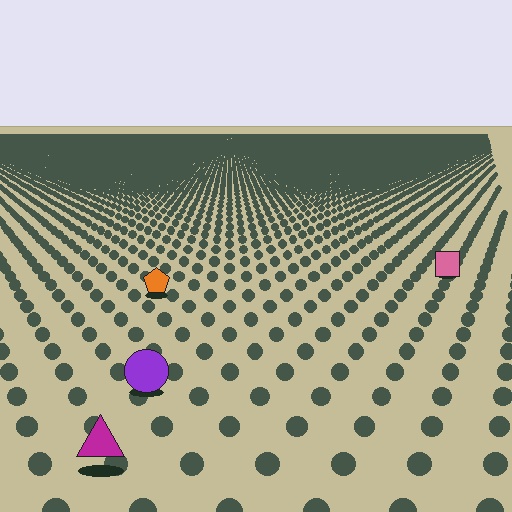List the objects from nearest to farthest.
From nearest to farthest: the magenta triangle, the purple circle, the orange pentagon, the pink square.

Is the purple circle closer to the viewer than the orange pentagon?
Yes. The purple circle is closer — you can tell from the texture gradient: the ground texture is coarser near it.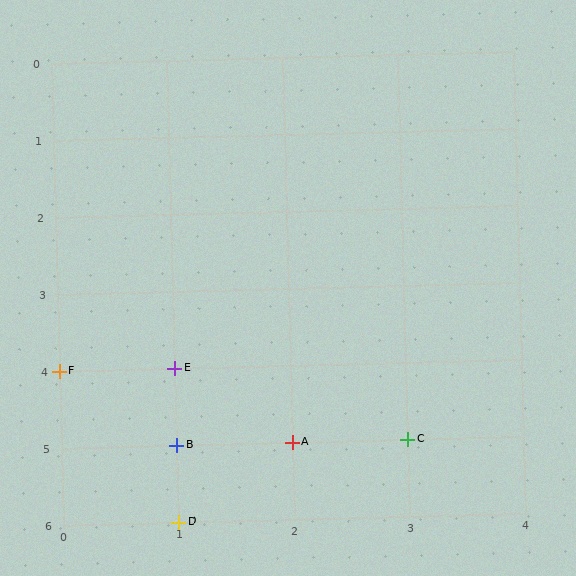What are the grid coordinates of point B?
Point B is at grid coordinates (1, 5).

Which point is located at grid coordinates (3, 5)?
Point C is at (3, 5).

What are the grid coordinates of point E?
Point E is at grid coordinates (1, 4).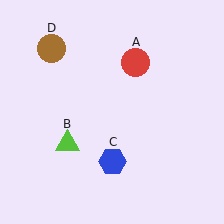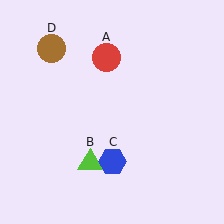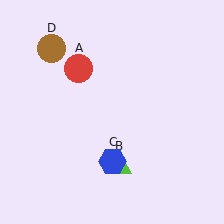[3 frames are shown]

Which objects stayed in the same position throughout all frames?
Blue hexagon (object C) and brown circle (object D) remained stationary.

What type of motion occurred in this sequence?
The red circle (object A), lime triangle (object B) rotated counterclockwise around the center of the scene.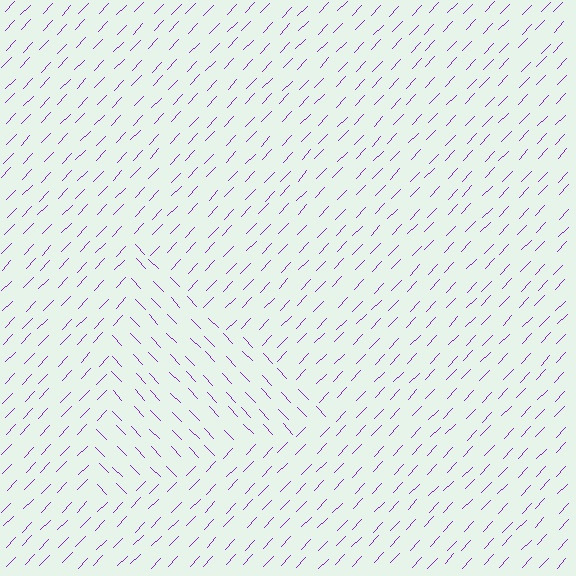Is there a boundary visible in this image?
Yes, there is a texture boundary formed by a change in line orientation.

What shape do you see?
I see a triangle.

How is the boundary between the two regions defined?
The boundary is defined purely by a change in line orientation (approximately 87 degrees difference). All lines are the same color and thickness.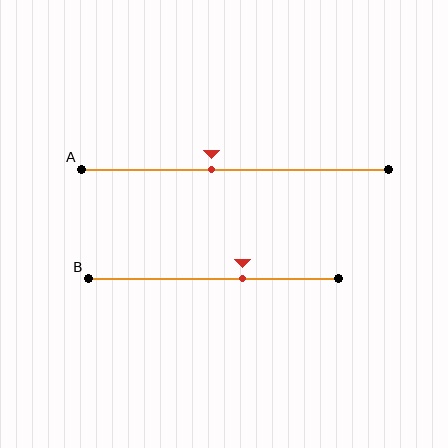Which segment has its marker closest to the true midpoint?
Segment A has its marker closest to the true midpoint.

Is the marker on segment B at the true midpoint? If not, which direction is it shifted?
No, the marker on segment B is shifted to the right by about 12% of the segment length.